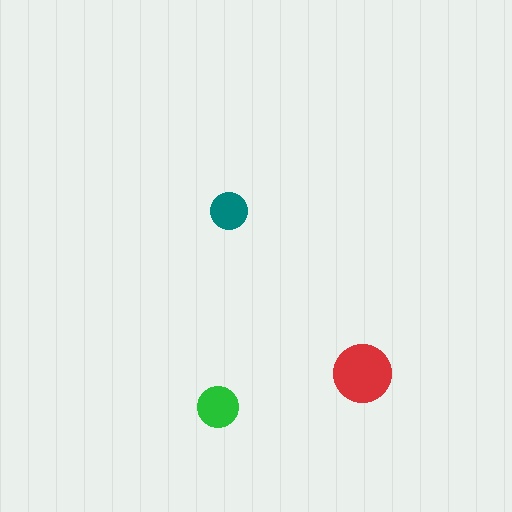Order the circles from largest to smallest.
the red one, the green one, the teal one.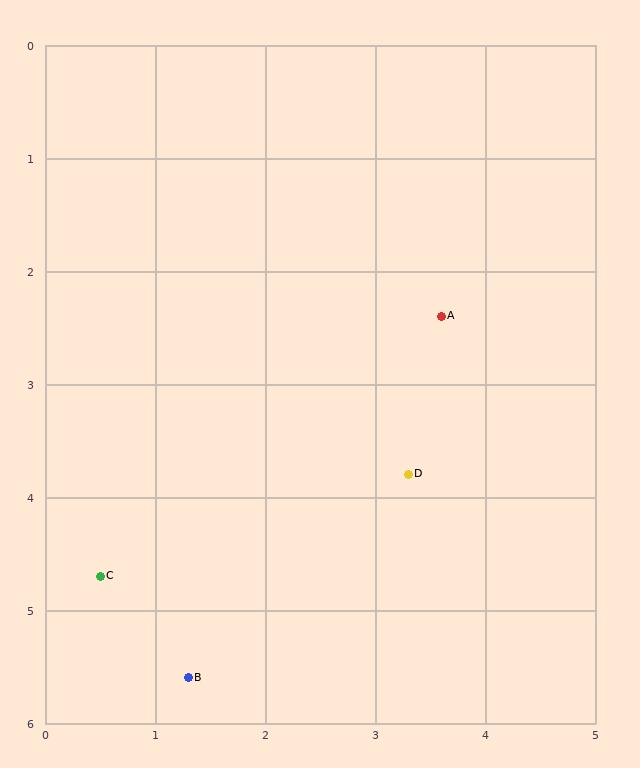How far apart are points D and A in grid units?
Points D and A are about 1.4 grid units apart.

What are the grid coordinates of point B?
Point B is at approximately (1.3, 5.6).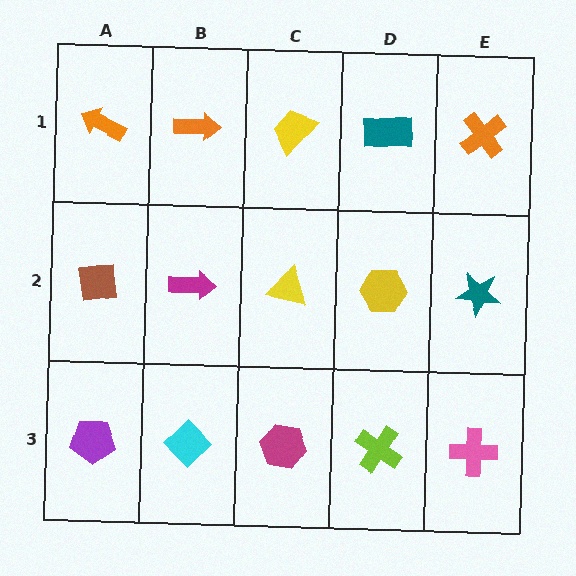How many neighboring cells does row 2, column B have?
4.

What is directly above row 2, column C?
A yellow trapezoid.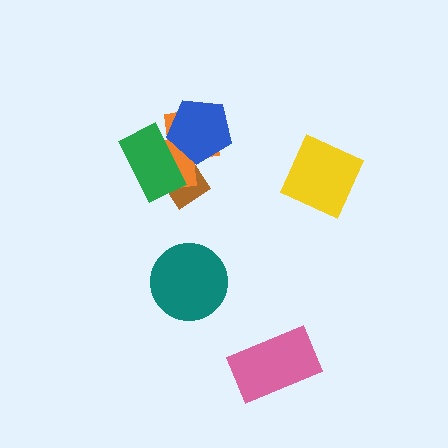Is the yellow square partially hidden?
No, no other shape covers it.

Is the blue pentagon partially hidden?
Yes, it is partially covered by another shape.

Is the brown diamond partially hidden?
Yes, it is partially covered by another shape.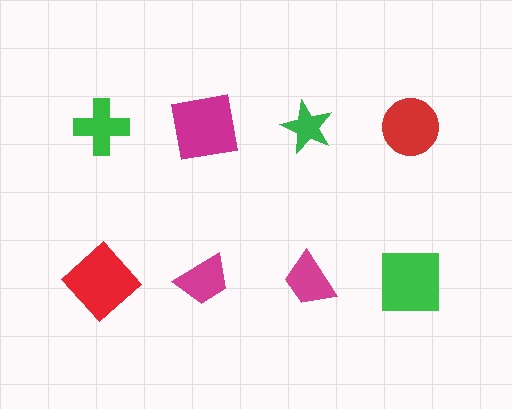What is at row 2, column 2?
A magenta trapezoid.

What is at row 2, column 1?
A red diamond.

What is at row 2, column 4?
A green square.